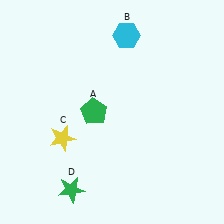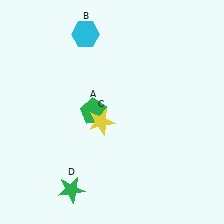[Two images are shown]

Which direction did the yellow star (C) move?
The yellow star (C) moved right.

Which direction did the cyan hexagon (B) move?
The cyan hexagon (B) moved left.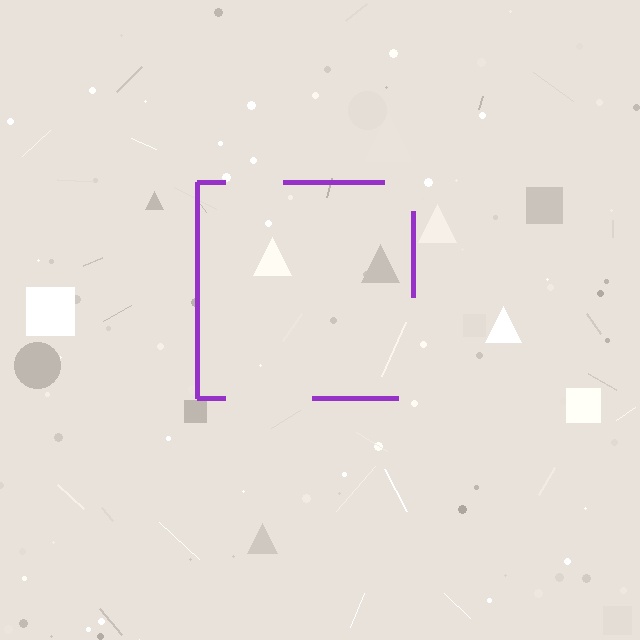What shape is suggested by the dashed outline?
The dashed outline suggests a square.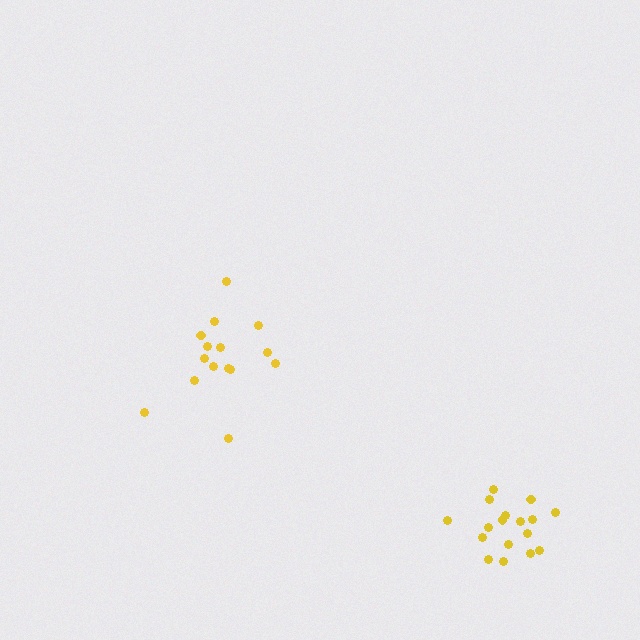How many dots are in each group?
Group 1: 15 dots, Group 2: 17 dots (32 total).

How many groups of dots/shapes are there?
There are 2 groups.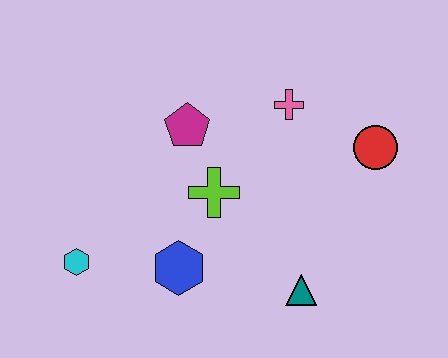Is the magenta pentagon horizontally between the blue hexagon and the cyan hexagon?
No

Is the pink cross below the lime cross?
No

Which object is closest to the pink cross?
The red circle is closest to the pink cross.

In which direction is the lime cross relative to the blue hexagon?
The lime cross is above the blue hexagon.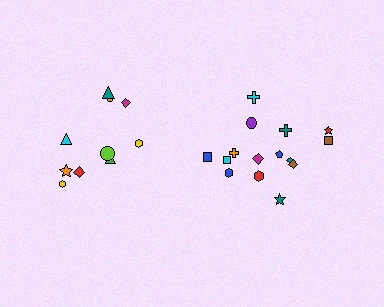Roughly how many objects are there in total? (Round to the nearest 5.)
Roughly 25 objects in total.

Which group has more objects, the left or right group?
The right group.